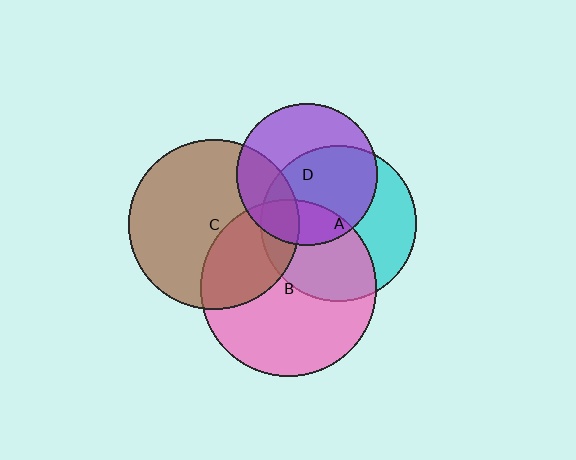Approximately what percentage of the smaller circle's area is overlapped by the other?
Approximately 15%.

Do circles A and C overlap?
Yes.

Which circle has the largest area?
Circle B (pink).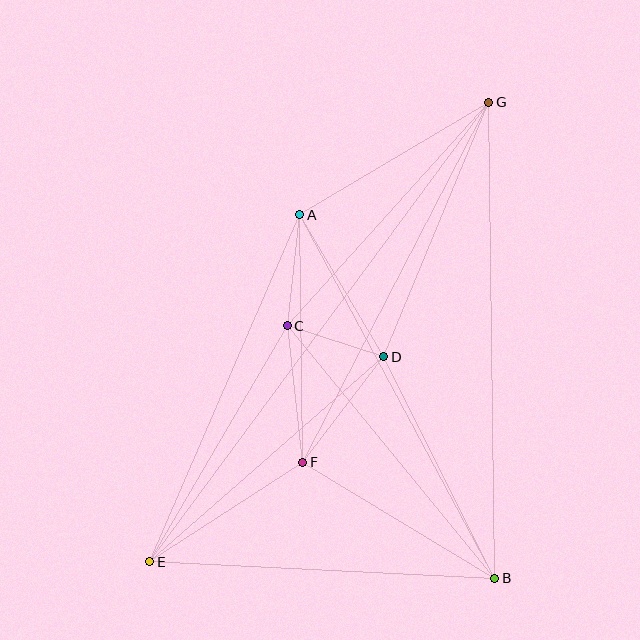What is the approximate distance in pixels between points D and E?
The distance between D and E is approximately 311 pixels.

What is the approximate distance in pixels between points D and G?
The distance between D and G is approximately 275 pixels.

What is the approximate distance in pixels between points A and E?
The distance between A and E is approximately 378 pixels.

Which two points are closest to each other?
Points C and D are closest to each other.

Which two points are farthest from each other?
Points E and G are farthest from each other.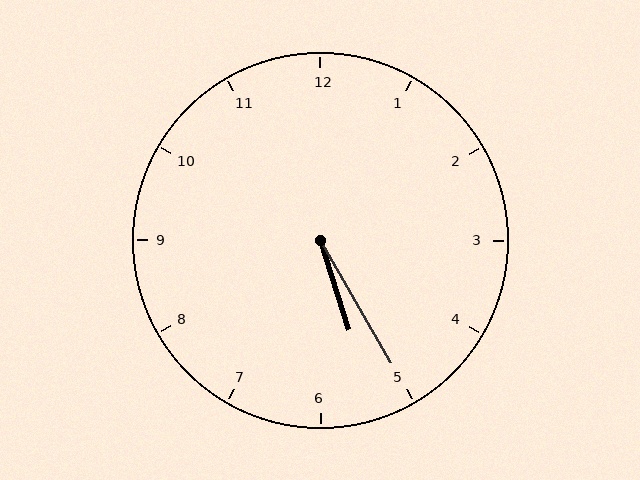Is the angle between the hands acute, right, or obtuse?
It is acute.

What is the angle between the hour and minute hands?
Approximately 12 degrees.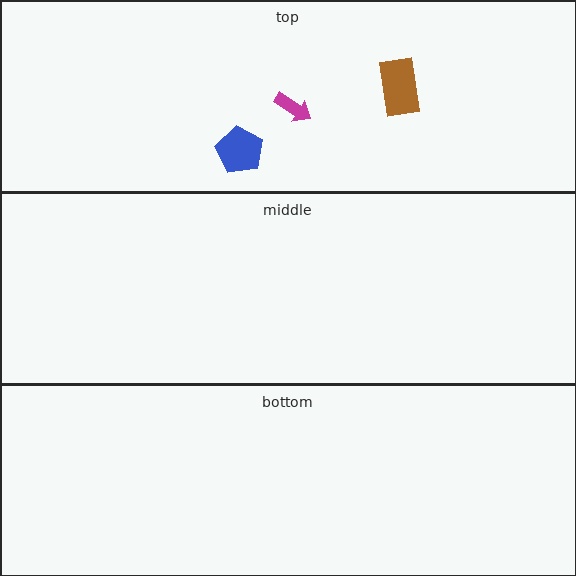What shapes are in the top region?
The magenta arrow, the brown rectangle, the blue pentagon.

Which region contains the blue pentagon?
The top region.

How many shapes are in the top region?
3.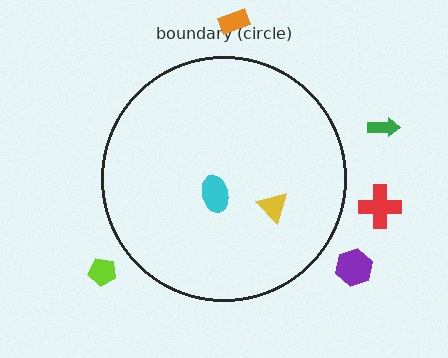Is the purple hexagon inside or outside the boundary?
Outside.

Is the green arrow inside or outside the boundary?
Outside.